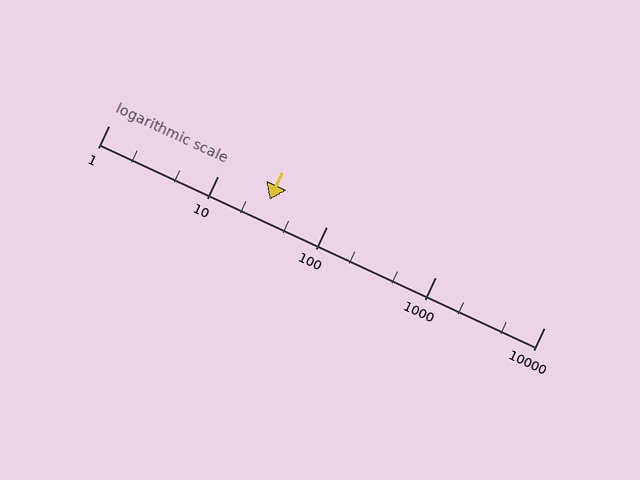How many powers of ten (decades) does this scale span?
The scale spans 4 decades, from 1 to 10000.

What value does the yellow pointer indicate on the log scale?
The pointer indicates approximately 30.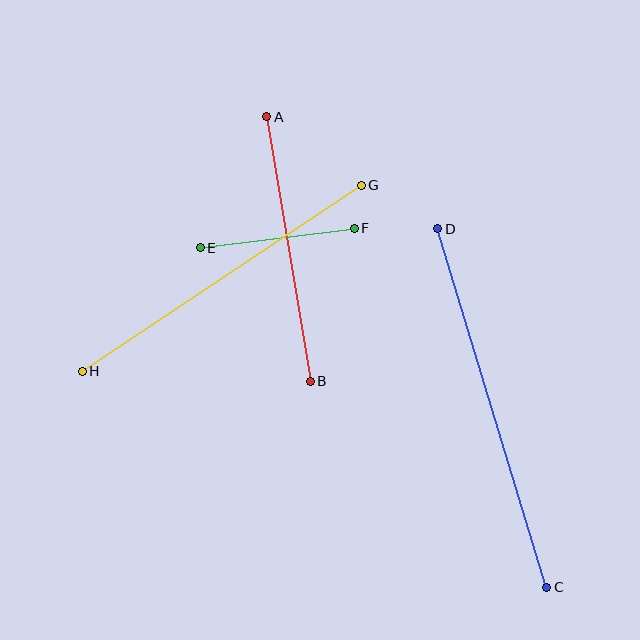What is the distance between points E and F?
The distance is approximately 155 pixels.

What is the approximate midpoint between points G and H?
The midpoint is at approximately (222, 278) pixels.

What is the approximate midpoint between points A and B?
The midpoint is at approximately (288, 249) pixels.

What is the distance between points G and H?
The distance is approximately 335 pixels.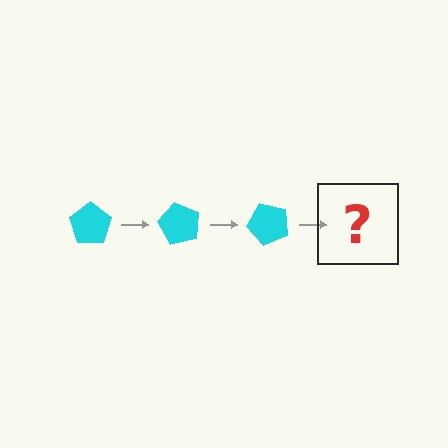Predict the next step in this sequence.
The next step is a cyan pentagon rotated 180 degrees.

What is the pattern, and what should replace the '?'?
The pattern is that the pentagon rotates 60 degrees each step. The '?' should be a cyan pentagon rotated 180 degrees.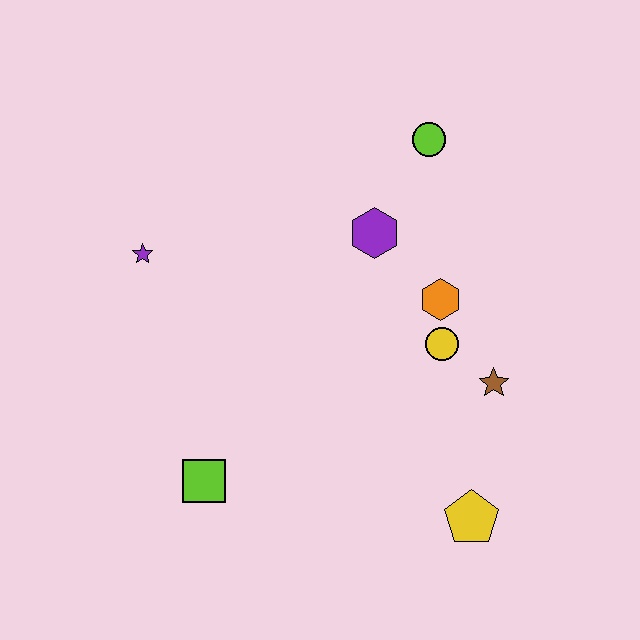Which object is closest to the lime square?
The purple star is closest to the lime square.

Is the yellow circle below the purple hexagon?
Yes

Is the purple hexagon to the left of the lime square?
No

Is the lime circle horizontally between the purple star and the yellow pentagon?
Yes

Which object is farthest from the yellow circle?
The purple star is farthest from the yellow circle.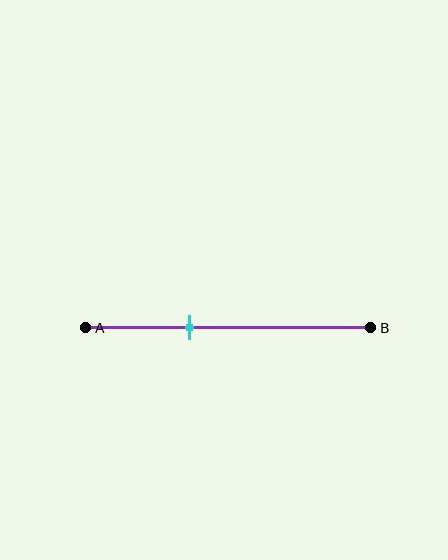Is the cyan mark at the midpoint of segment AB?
No, the mark is at about 35% from A, not at the 50% midpoint.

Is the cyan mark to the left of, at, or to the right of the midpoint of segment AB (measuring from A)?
The cyan mark is to the left of the midpoint of segment AB.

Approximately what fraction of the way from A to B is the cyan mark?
The cyan mark is approximately 35% of the way from A to B.